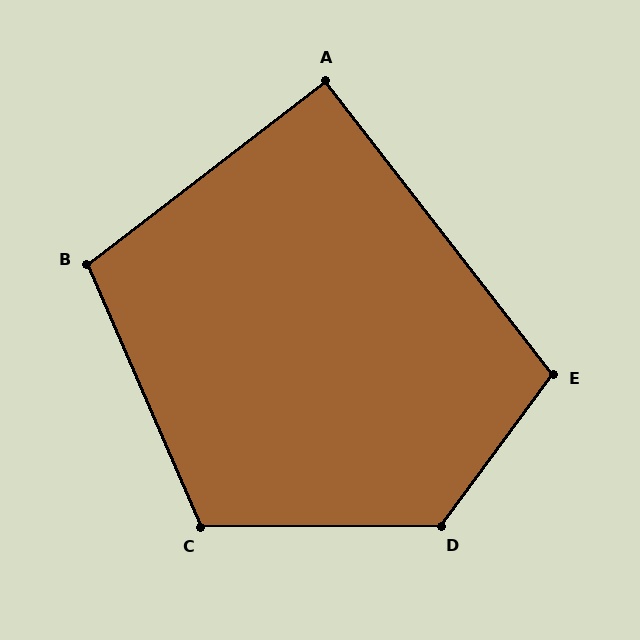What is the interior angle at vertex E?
Approximately 106 degrees (obtuse).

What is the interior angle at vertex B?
Approximately 104 degrees (obtuse).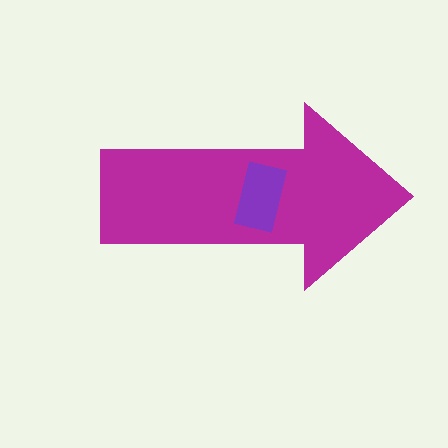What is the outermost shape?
The magenta arrow.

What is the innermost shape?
The purple rectangle.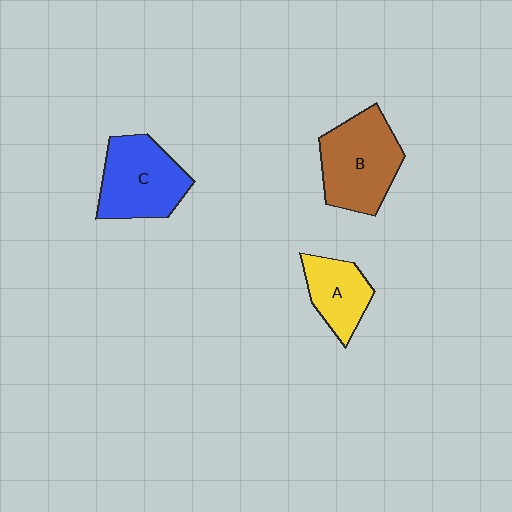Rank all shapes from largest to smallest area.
From largest to smallest: B (brown), C (blue), A (yellow).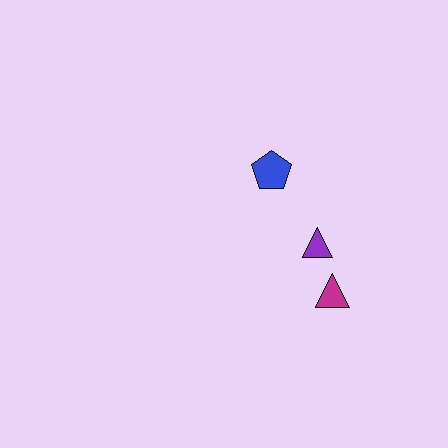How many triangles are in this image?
There are 2 triangles.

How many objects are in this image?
There are 3 objects.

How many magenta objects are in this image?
There is 1 magenta object.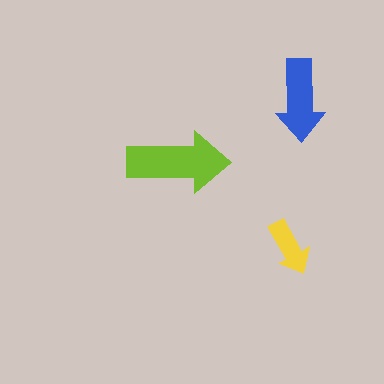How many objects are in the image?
There are 3 objects in the image.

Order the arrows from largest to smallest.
the lime one, the blue one, the yellow one.